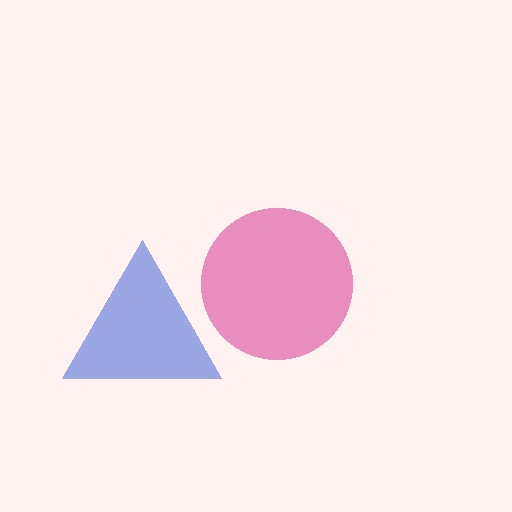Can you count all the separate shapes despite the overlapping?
Yes, there are 2 separate shapes.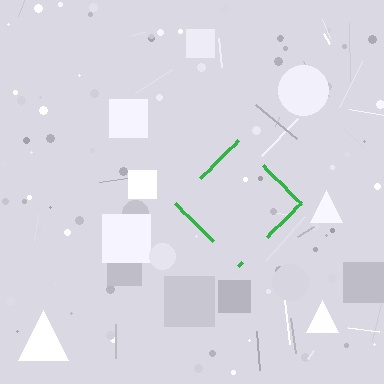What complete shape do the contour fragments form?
The contour fragments form a diamond.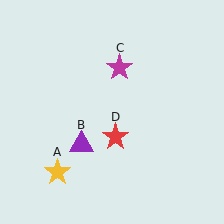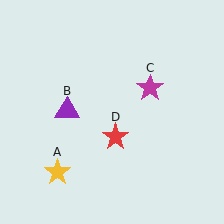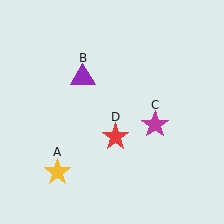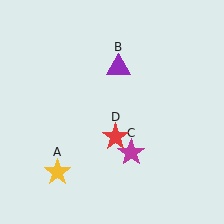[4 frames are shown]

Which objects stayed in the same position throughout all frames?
Yellow star (object A) and red star (object D) remained stationary.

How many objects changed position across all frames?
2 objects changed position: purple triangle (object B), magenta star (object C).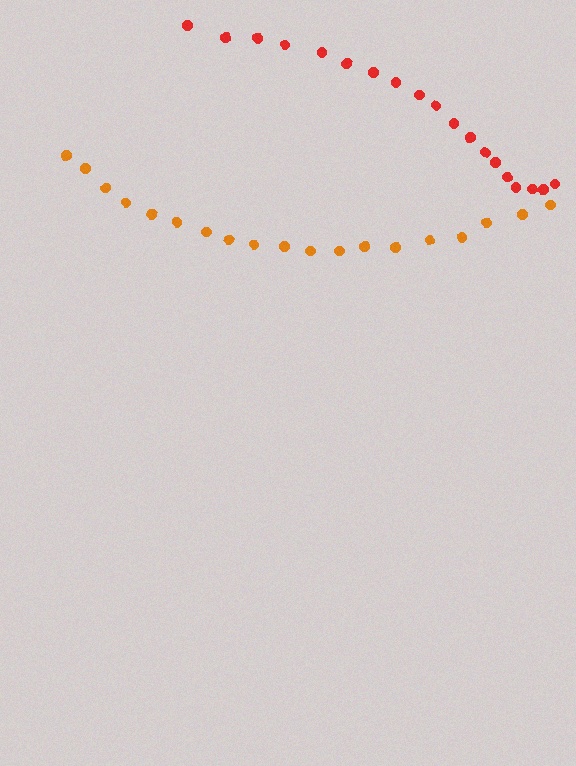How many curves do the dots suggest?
There are 2 distinct paths.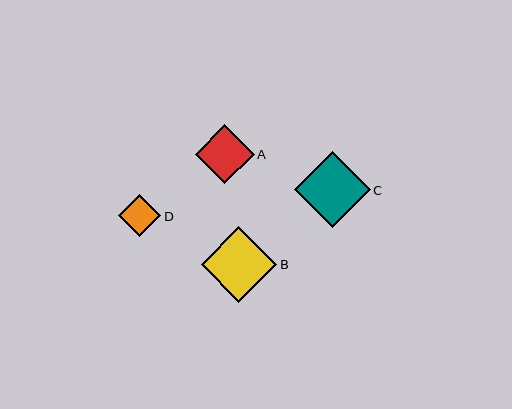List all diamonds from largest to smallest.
From largest to smallest: C, B, A, D.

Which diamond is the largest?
Diamond C is the largest with a size of approximately 76 pixels.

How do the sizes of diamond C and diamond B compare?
Diamond C and diamond B are approximately the same size.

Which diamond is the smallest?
Diamond D is the smallest with a size of approximately 43 pixels.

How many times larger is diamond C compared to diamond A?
Diamond C is approximately 1.3 times the size of diamond A.